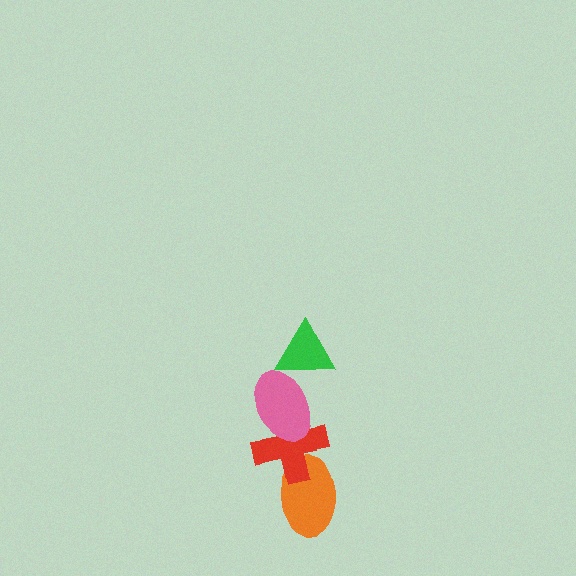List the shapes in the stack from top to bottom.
From top to bottom: the green triangle, the pink ellipse, the red cross, the orange ellipse.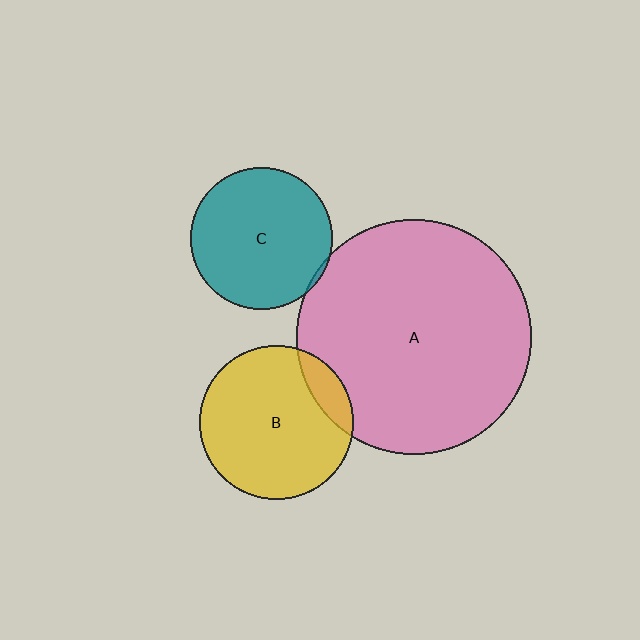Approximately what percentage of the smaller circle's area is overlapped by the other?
Approximately 5%.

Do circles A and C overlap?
Yes.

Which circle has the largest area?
Circle A (pink).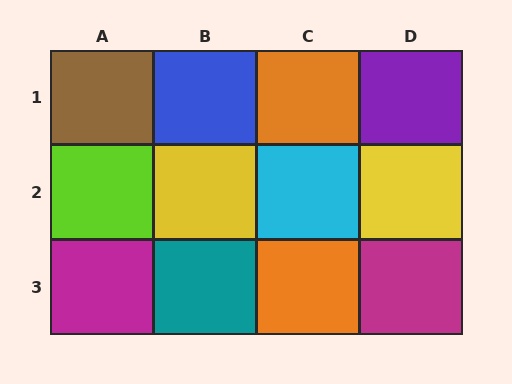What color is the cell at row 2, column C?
Cyan.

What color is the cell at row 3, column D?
Magenta.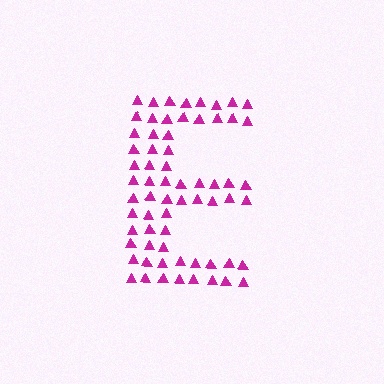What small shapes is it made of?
It is made of small triangles.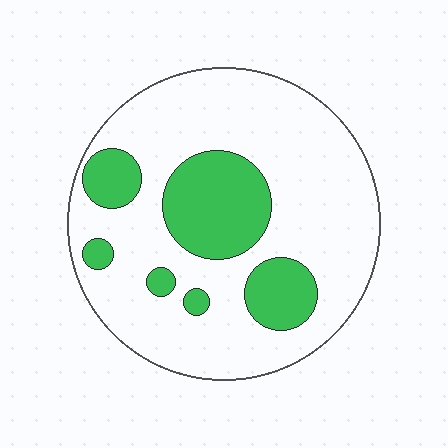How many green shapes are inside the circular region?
6.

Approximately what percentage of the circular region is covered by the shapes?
Approximately 25%.